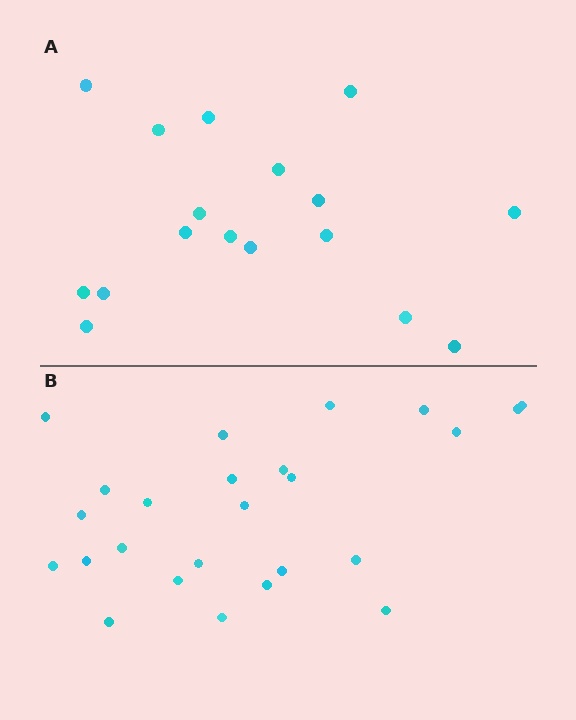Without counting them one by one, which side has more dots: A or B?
Region B (the bottom region) has more dots.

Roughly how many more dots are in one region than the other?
Region B has roughly 8 or so more dots than region A.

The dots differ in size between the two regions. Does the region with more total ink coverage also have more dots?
No. Region A has more total ink coverage because its dots are larger, but region B actually contains more individual dots. Total area can be misleading — the number of items is what matters here.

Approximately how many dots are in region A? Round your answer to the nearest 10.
About 20 dots. (The exact count is 17, which rounds to 20.)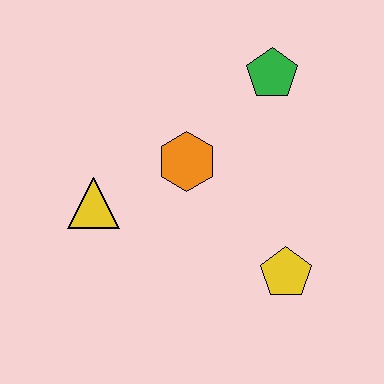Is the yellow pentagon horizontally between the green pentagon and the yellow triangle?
No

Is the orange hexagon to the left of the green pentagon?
Yes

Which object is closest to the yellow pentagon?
The orange hexagon is closest to the yellow pentagon.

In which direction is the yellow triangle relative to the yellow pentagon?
The yellow triangle is to the left of the yellow pentagon.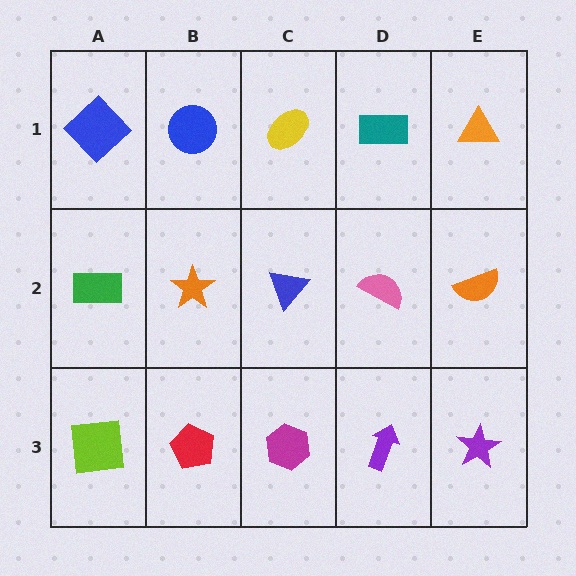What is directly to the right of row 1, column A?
A blue circle.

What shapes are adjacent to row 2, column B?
A blue circle (row 1, column B), a red pentagon (row 3, column B), a green rectangle (row 2, column A), a blue triangle (row 2, column C).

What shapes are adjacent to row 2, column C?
A yellow ellipse (row 1, column C), a magenta hexagon (row 3, column C), an orange star (row 2, column B), a pink semicircle (row 2, column D).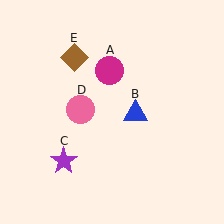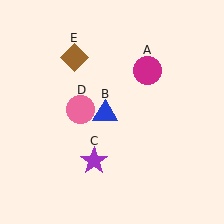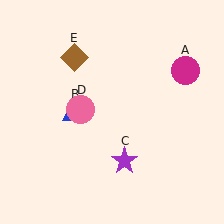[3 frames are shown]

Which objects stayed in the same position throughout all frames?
Pink circle (object D) and brown diamond (object E) remained stationary.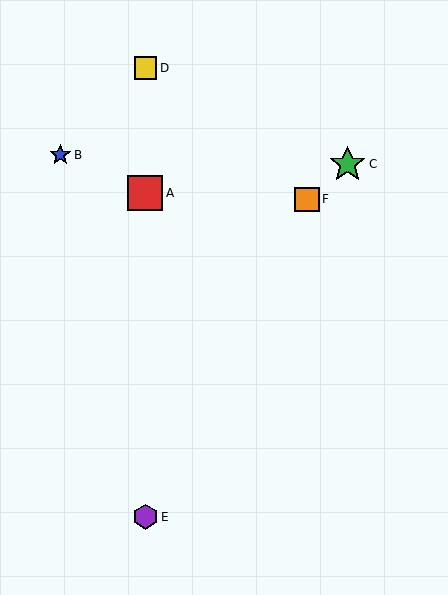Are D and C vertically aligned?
No, D is at x≈145 and C is at x≈348.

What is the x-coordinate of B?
Object B is at x≈60.